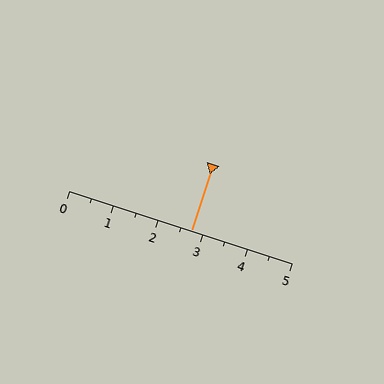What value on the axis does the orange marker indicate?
The marker indicates approximately 2.8.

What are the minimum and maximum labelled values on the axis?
The axis runs from 0 to 5.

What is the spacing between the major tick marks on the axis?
The major ticks are spaced 1 apart.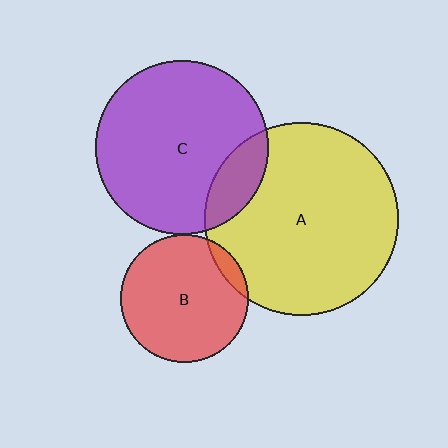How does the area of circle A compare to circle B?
Approximately 2.3 times.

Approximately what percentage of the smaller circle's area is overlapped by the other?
Approximately 5%.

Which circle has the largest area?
Circle A (yellow).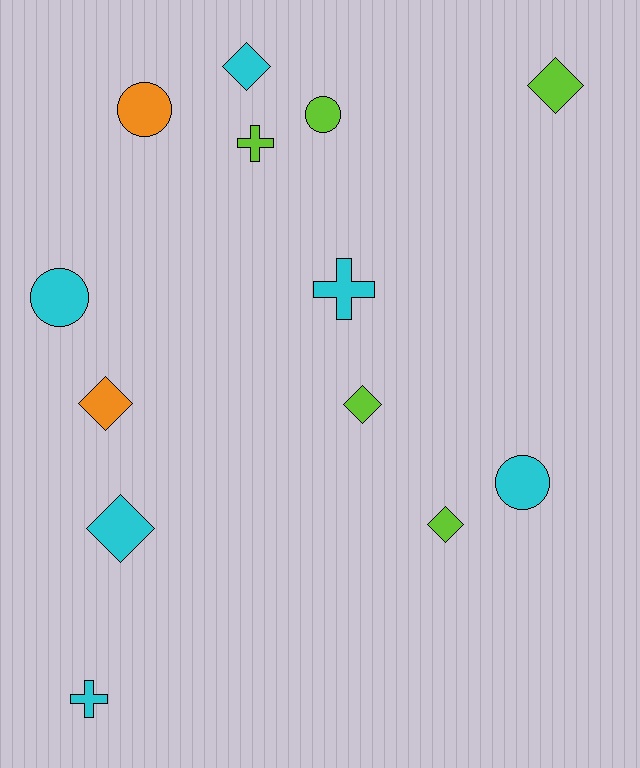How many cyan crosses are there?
There are 2 cyan crosses.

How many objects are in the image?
There are 13 objects.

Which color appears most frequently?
Cyan, with 6 objects.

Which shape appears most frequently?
Diamond, with 6 objects.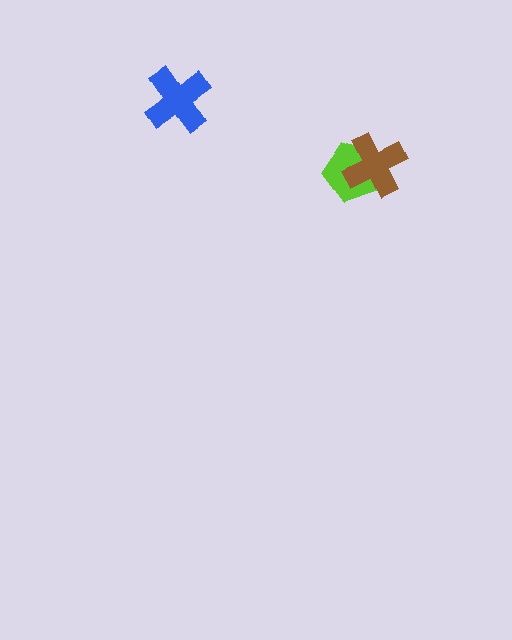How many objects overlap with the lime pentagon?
1 object overlaps with the lime pentagon.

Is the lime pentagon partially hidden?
Yes, it is partially covered by another shape.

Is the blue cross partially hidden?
No, no other shape covers it.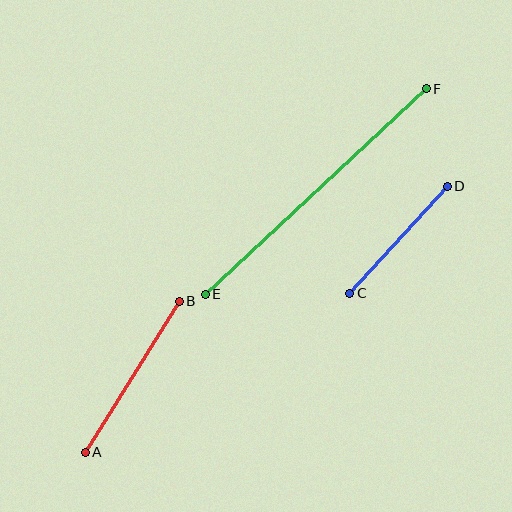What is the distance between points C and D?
The distance is approximately 145 pixels.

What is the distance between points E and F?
The distance is approximately 302 pixels.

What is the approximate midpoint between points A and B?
The midpoint is at approximately (132, 377) pixels.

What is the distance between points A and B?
The distance is approximately 178 pixels.